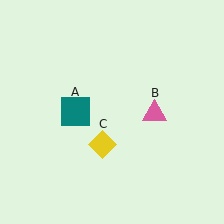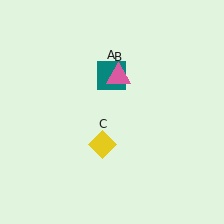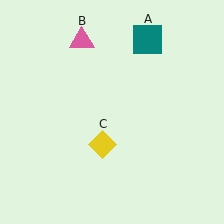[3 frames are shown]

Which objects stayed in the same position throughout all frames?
Yellow diamond (object C) remained stationary.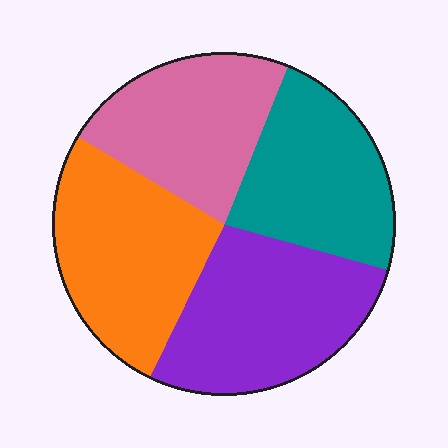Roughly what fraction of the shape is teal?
Teal covers 23% of the shape.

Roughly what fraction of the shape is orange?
Orange covers 26% of the shape.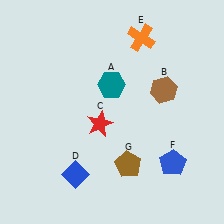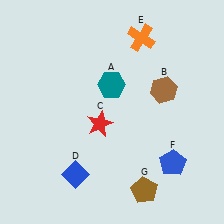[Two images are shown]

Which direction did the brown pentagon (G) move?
The brown pentagon (G) moved down.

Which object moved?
The brown pentagon (G) moved down.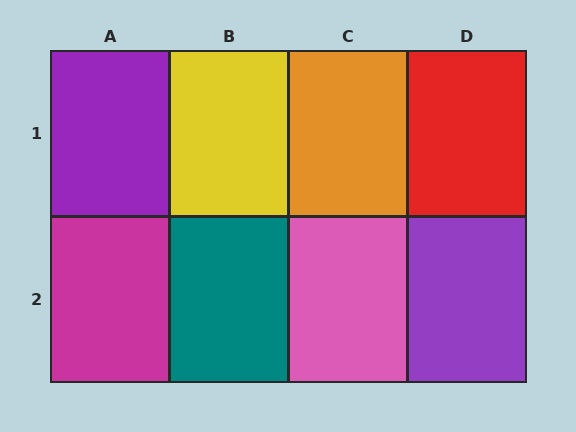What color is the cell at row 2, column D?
Purple.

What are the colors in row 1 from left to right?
Purple, yellow, orange, red.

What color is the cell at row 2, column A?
Magenta.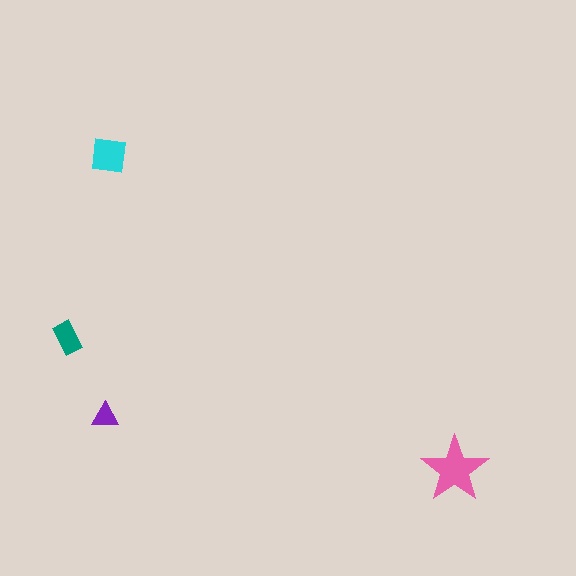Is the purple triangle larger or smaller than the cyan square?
Smaller.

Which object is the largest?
The pink star.